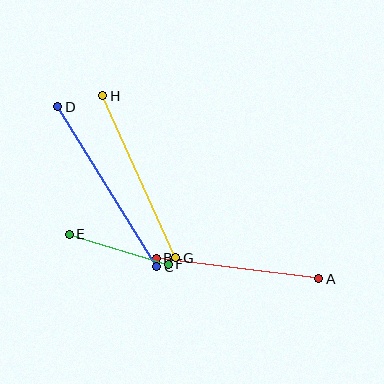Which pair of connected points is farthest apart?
Points C and D are farthest apart.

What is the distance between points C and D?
The distance is approximately 188 pixels.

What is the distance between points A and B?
The distance is approximately 164 pixels.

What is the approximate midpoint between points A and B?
The midpoint is at approximately (237, 268) pixels.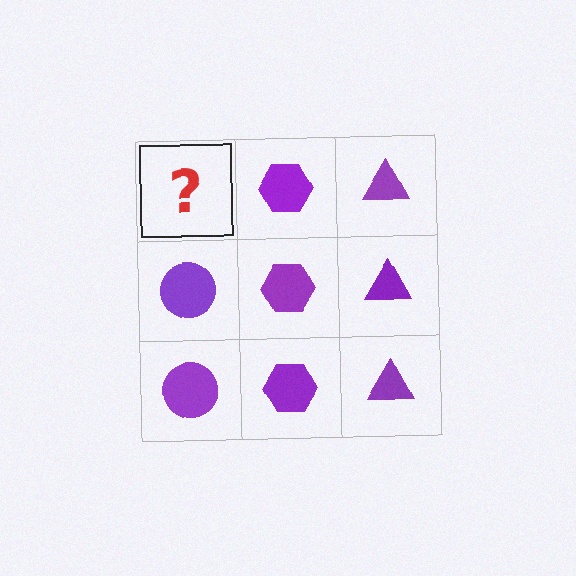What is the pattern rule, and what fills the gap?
The rule is that each column has a consistent shape. The gap should be filled with a purple circle.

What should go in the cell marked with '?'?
The missing cell should contain a purple circle.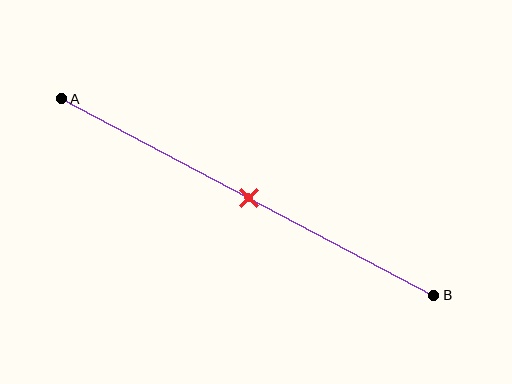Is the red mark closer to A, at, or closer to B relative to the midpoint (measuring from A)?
The red mark is approximately at the midpoint of segment AB.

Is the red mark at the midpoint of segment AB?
Yes, the mark is approximately at the midpoint.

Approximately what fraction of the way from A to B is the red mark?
The red mark is approximately 50% of the way from A to B.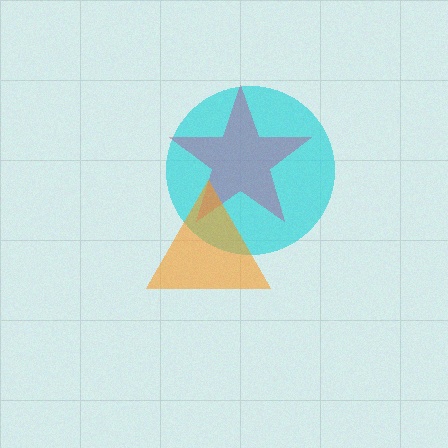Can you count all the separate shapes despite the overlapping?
Yes, there are 3 separate shapes.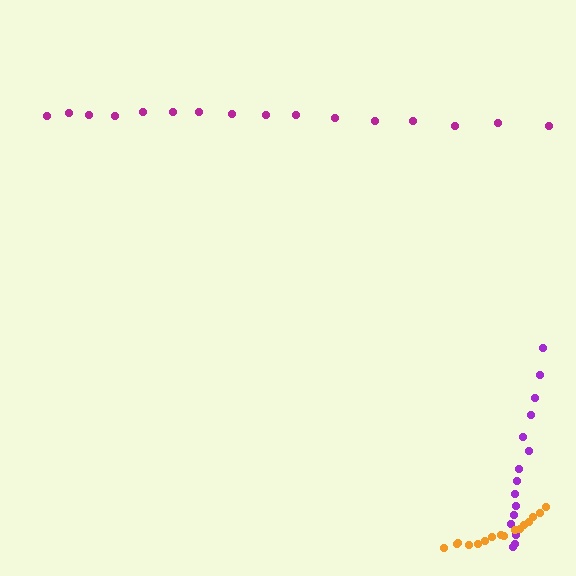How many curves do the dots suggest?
There are 3 distinct paths.